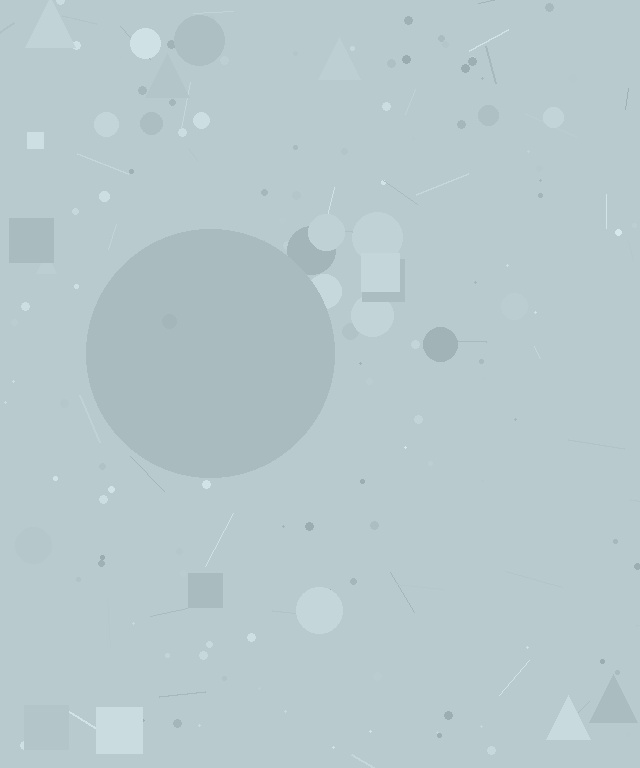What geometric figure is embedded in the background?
A circle is embedded in the background.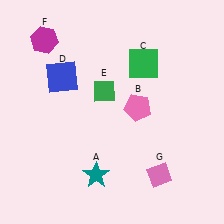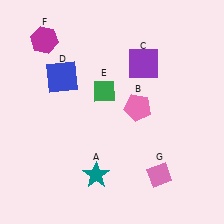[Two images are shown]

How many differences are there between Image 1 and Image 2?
There is 1 difference between the two images.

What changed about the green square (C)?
In Image 1, C is green. In Image 2, it changed to purple.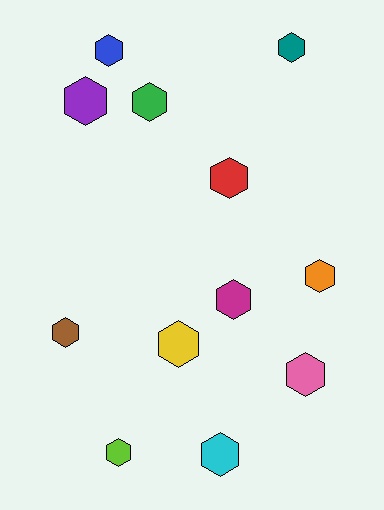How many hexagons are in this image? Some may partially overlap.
There are 12 hexagons.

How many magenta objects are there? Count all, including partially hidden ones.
There is 1 magenta object.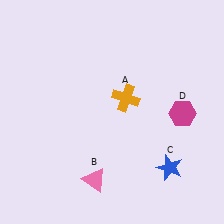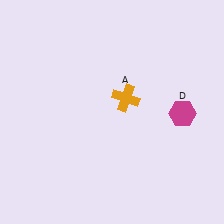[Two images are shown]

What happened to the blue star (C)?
The blue star (C) was removed in Image 2. It was in the bottom-right area of Image 1.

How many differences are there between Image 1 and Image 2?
There are 2 differences between the two images.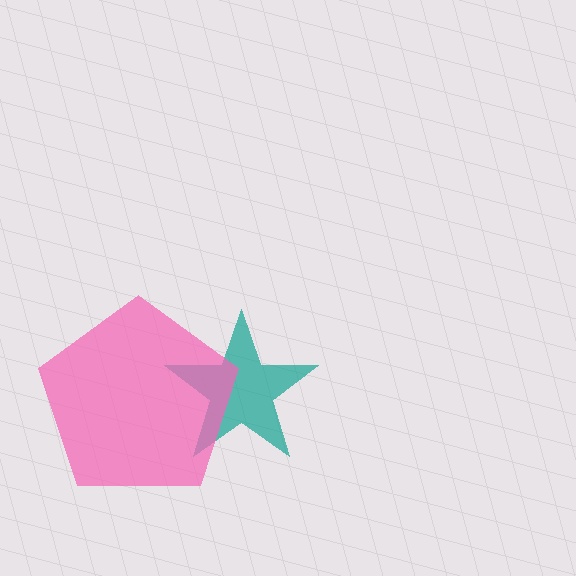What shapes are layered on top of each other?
The layered shapes are: a teal star, a pink pentagon.